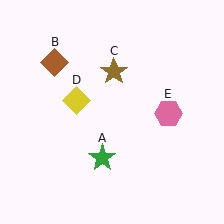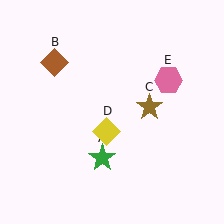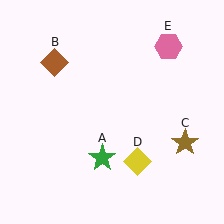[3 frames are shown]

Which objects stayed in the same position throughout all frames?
Green star (object A) and brown diamond (object B) remained stationary.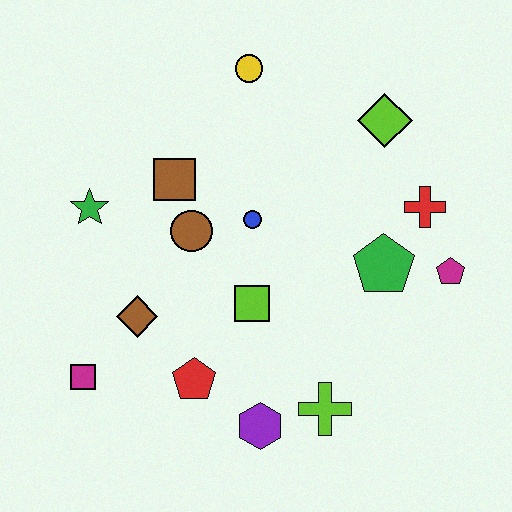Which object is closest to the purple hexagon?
The lime cross is closest to the purple hexagon.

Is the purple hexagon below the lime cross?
Yes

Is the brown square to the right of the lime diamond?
No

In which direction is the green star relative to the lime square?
The green star is to the left of the lime square.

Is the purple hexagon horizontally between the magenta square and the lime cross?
Yes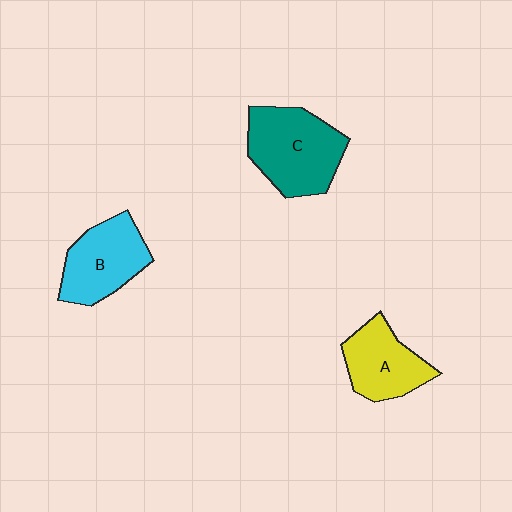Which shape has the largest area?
Shape C (teal).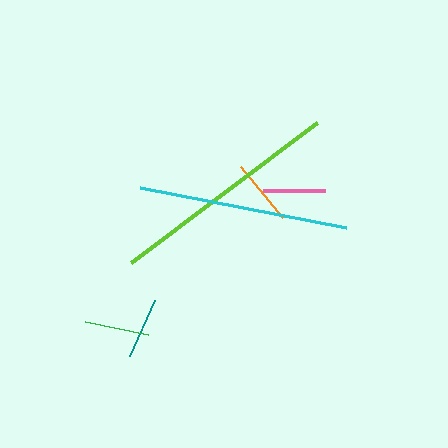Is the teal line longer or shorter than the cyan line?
The cyan line is longer than the teal line.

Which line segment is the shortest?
The teal line is the shortest at approximately 62 pixels.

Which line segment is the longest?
The lime line is the longest at approximately 233 pixels.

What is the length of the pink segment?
The pink segment is approximately 62 pixels long.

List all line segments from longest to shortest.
From longest to shortest: lime, cyan, orange, green, pink, teal.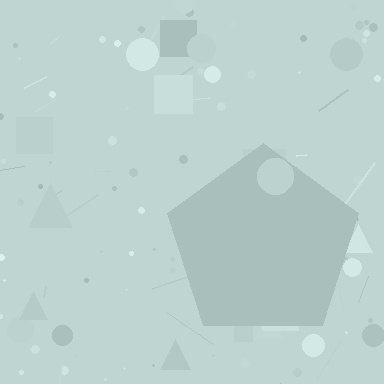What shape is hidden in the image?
A pentagon is hidden in the image.